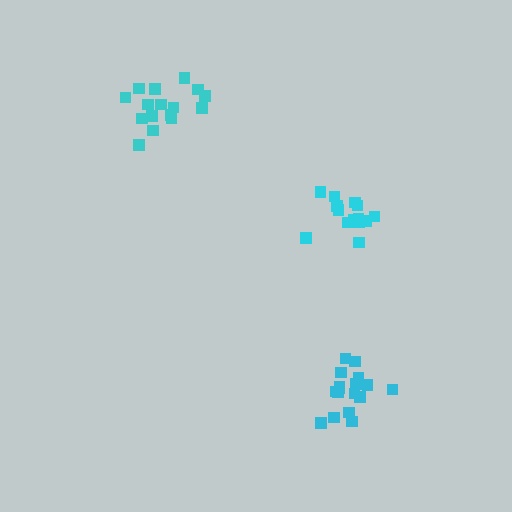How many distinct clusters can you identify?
There are 3 distinct clusters.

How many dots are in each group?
Group 1: 14 dots, Group 2: 16 dots, Group 3: 17 dots (47 total).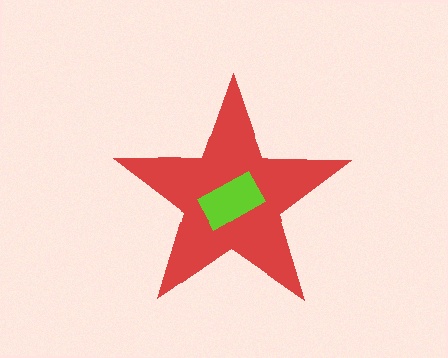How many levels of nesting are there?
2.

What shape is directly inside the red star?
The lime rectangle.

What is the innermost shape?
The lime rectangle.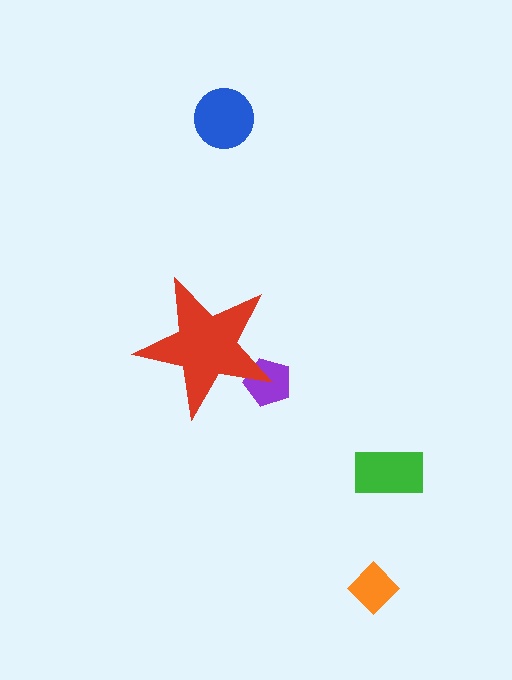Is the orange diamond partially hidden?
No, the orange diamond is fully visible.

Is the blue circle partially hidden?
No, the blue circle is fully visible.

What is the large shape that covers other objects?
A red star.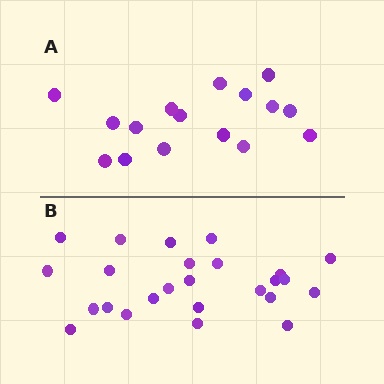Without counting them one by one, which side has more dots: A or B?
Region B (the bottom region) has more dots.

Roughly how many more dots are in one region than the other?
Region B has roughly 8 or so more dots than region A.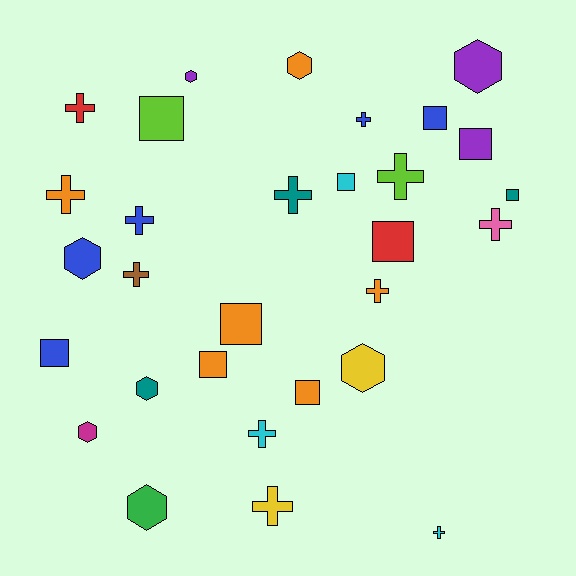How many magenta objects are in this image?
There is 1 magenta object.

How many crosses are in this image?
There are 12 crosses.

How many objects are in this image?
There are 30 objects.